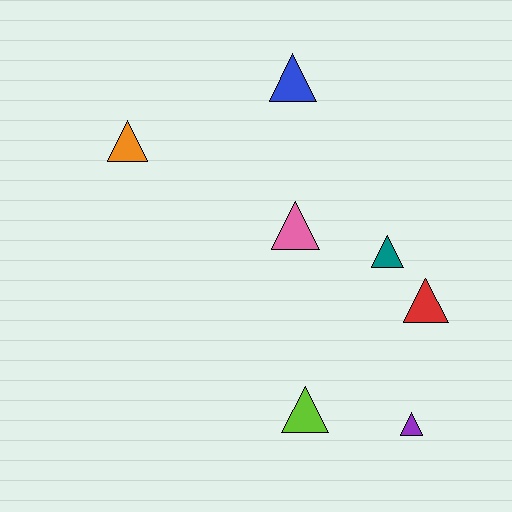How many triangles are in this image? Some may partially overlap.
There are 7 triangles.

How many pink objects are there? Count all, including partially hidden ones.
There is 1 pink object.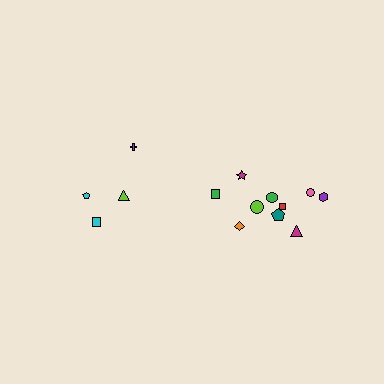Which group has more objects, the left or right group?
The right group.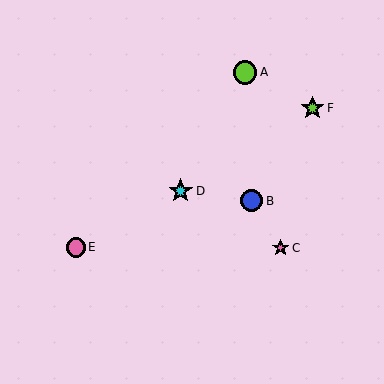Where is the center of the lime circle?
The center of the lime circle is at (245, 72).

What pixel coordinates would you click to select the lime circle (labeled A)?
Click at (245, 72) to select the lime circle A.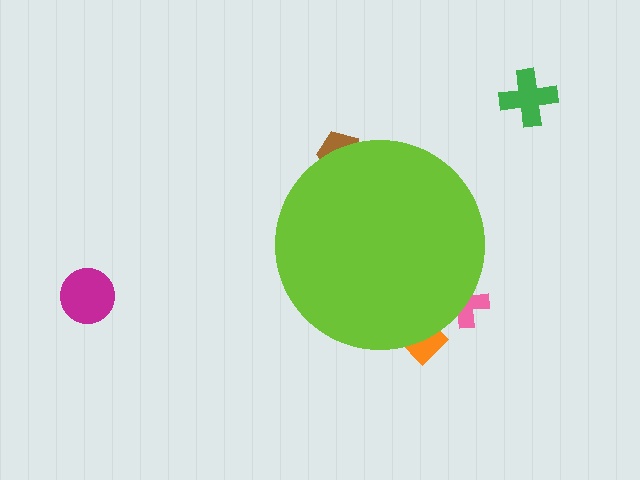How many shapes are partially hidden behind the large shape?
3 shapes are partially hidden.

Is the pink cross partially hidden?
Yes, the pink cross is partially hidden behind the lime circle.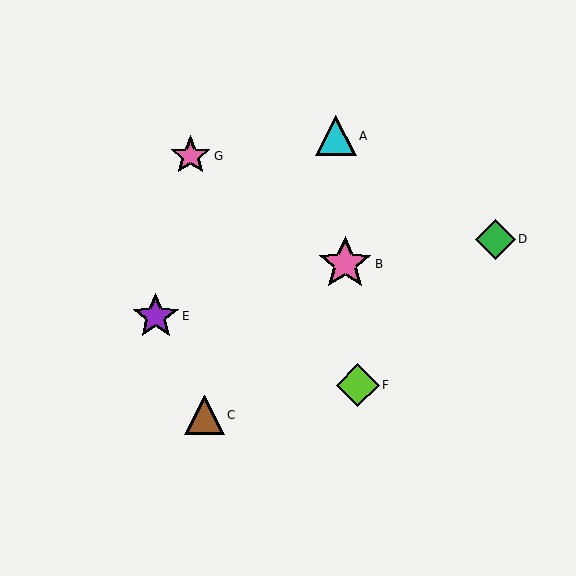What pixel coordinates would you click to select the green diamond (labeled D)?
Click at (495, 239) to select the green diamond D.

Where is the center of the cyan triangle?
The center of the cyan triangle is at (336, 136).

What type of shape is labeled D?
Shape D is a green diamond.